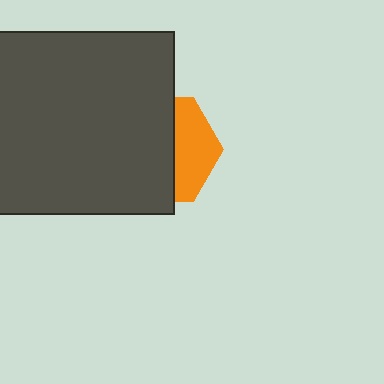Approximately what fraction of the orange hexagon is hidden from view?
Roughly 64% of the orange hexagon is hidden behind the dark gray square.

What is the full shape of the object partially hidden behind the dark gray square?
The partially hidden object is an orange hexagon.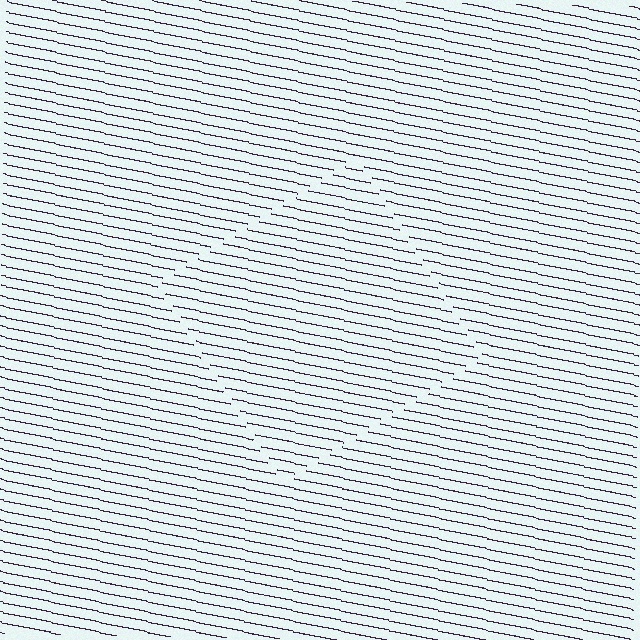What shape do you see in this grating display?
An illusory square. The interior of the shape contains the same grating, shifted by half a period — the contour is defined by the phase discontinuity where line-ends from the inner and outer gratings abut.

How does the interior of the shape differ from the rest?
The interior of the shape contains the same grating, shifted by half a period — the contour is defined by the phase discontinuity where line-ends from the inner and outer gratings abut.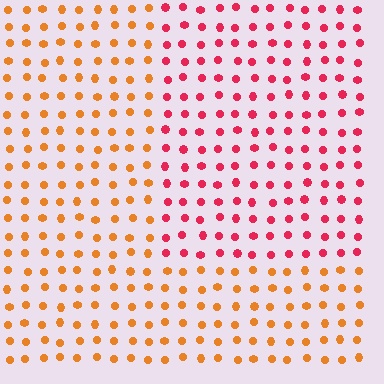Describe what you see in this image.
The image is filled with small orange elements in a uniform arrangement. A rectangle-shaped region is visible where the elements are tinted to a slightly different hue, forming a subtle color boundary.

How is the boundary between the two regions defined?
The boundary is defined purely by a slight shift in hue (about 44 degrees). Spacing, size, and orientation are identical on both sides.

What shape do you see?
I see a rectangle.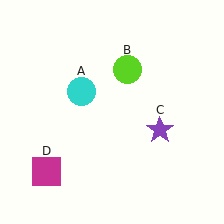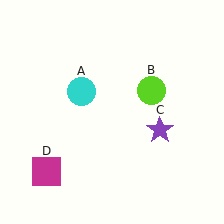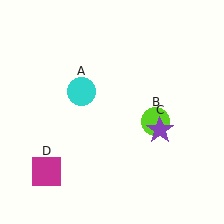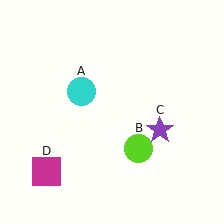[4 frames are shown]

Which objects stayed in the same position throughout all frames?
Cyan circle (object A) and purple star (object C) and magenta square (object D) remained stationary.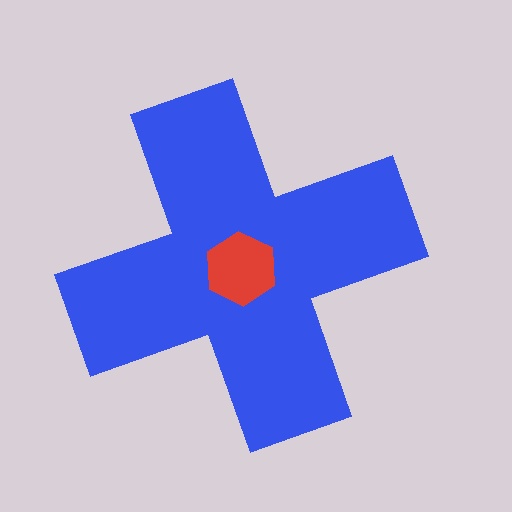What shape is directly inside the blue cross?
The red hexagon.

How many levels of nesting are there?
2.